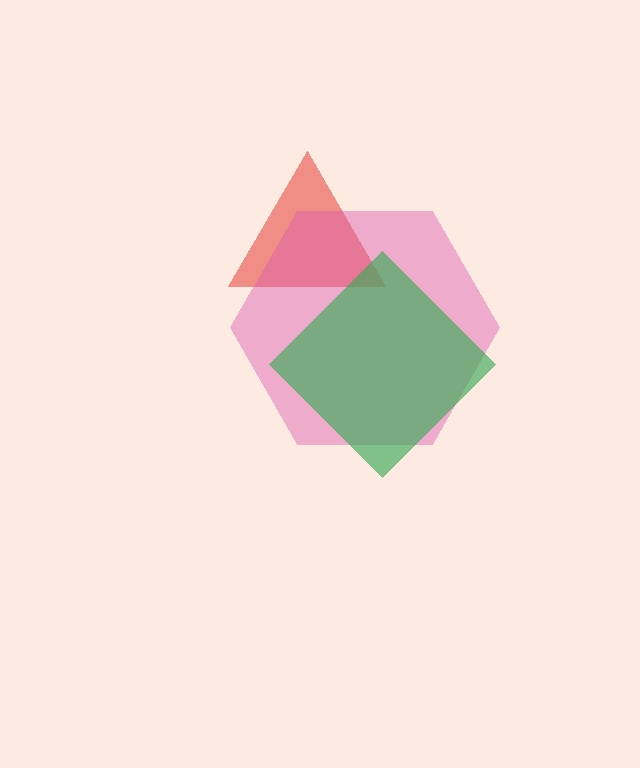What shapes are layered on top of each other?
The layered shapes are: a red triangle, a pink hexagon, a green diamond.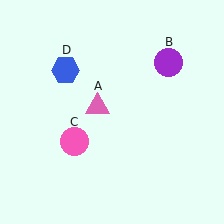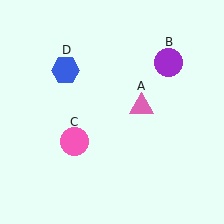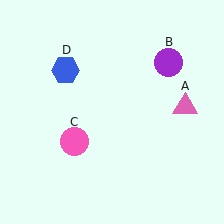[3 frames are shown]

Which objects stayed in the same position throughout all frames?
Purple circle (object B) and pink circle (object C) and blue hexagon (object D) remained stationary.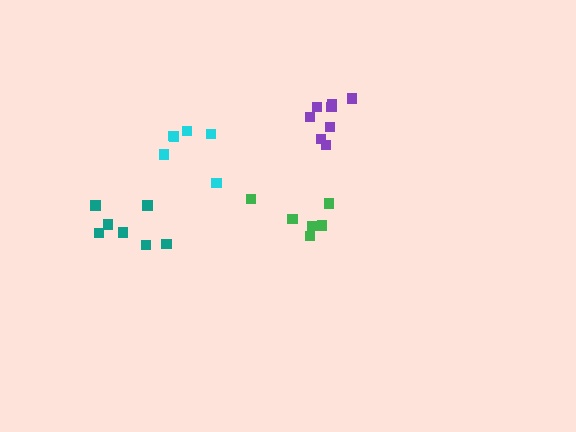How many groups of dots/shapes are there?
There are 4 groups.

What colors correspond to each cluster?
The clusters are colored: cyan, green, purple, teal.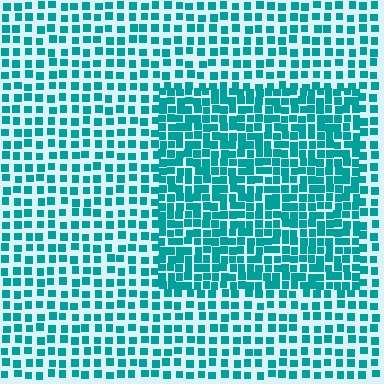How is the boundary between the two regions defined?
The boundary is defined by a change in element density (approximately 1.7x ratio). All elements are the same color, size, and shape.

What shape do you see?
I see a rectangle.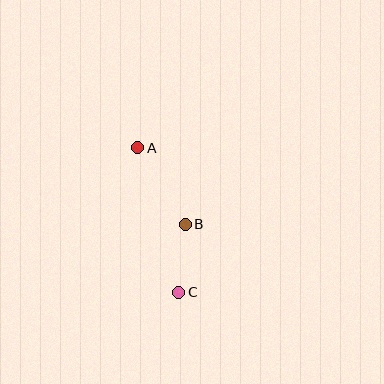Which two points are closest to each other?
Points B and C are closest to each other.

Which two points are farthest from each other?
Points A and C are farthest from each other.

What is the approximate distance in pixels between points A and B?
The distance between A and B is approximately 90 pixels.